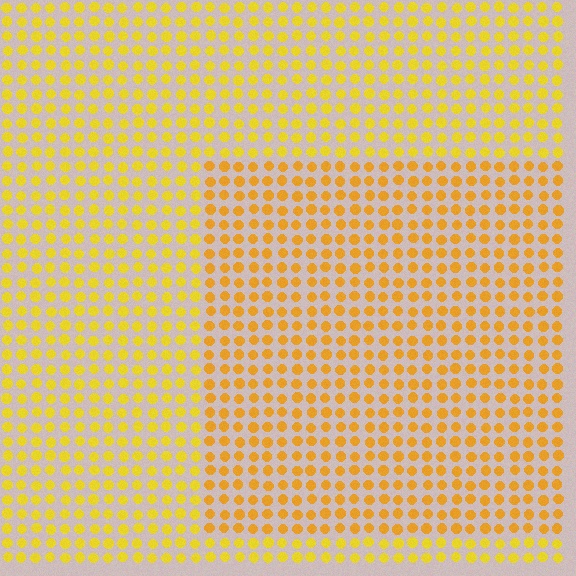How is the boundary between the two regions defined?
The boundary is defined purely by a slight shift in hue (about 17 degrees). Spacing, size, and orientation are identical on both sides.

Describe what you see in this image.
The image is filled with small yellow elements in a uniform arrangement. A rectangle-shaped region is visible where the elements are tinted to a slightly different hue, forming a subtle color boundary.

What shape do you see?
I see a rectangle.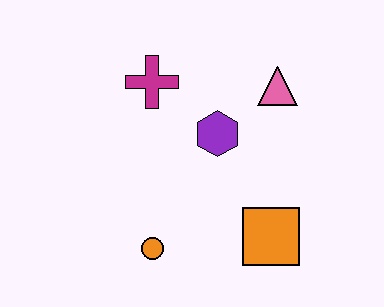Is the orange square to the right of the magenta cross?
Yes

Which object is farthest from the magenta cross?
The orange square is farthest from the magenta cross.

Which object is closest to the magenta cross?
The purple hexagon is closest to the magenta cross.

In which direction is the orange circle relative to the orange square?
The orange circle is to the left of the orange square.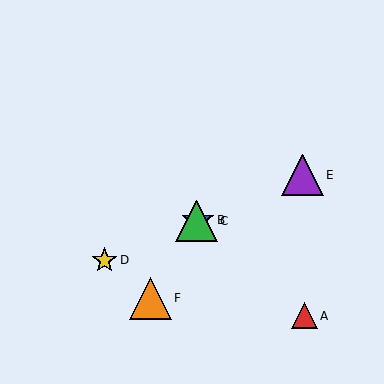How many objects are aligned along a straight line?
4 objects (B, C, D, E) are aligned along a straight line.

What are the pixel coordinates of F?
Object F is at (150, 298).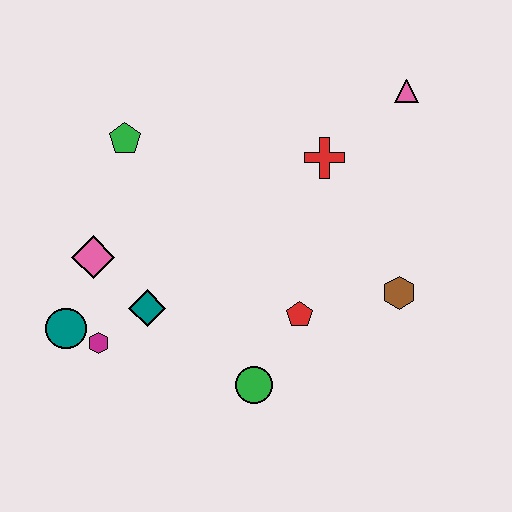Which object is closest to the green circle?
The red pentagon is closest to the green circle.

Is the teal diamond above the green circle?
Yes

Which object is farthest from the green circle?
The pink triangle is farthest from the green circle.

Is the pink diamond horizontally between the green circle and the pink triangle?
No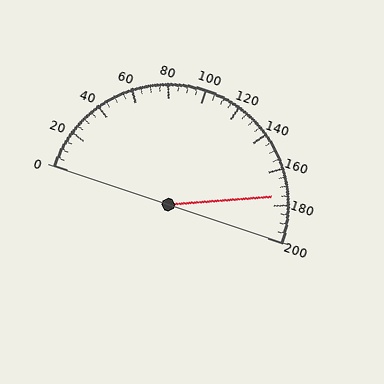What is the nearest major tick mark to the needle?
The nearest major tick mark is 180.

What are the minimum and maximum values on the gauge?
The gauge ranges from 0 to 200.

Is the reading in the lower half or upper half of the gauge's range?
The reading is in the upper half of the range (0 to 200).